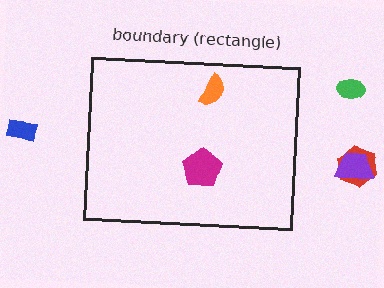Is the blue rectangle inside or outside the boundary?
Outside.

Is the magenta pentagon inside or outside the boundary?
Inside.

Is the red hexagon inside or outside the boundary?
Outside.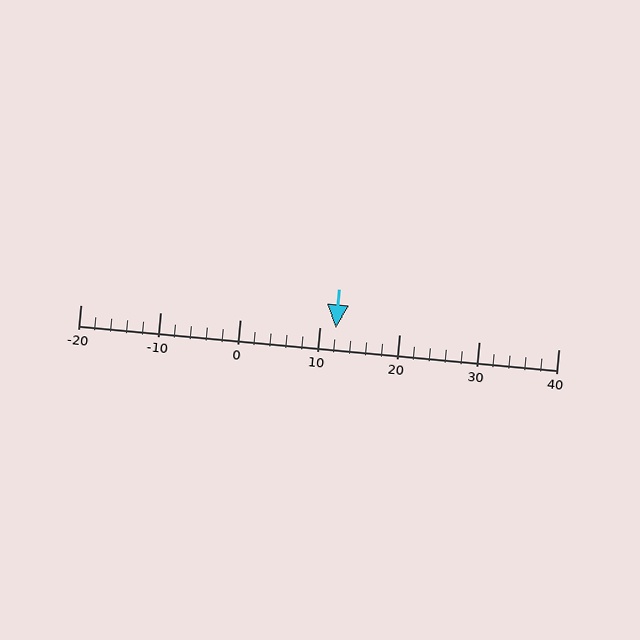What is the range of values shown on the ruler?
The ruler shows values from -20 to 40.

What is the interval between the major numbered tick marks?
The major tick marks are spaced 10 units apart.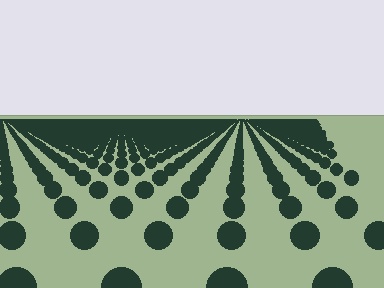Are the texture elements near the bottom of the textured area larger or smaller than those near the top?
Larger. Near the bottom, elements are closer to the viewer and appear at a bigger on-screen size.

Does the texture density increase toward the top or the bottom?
Density increases toward the top.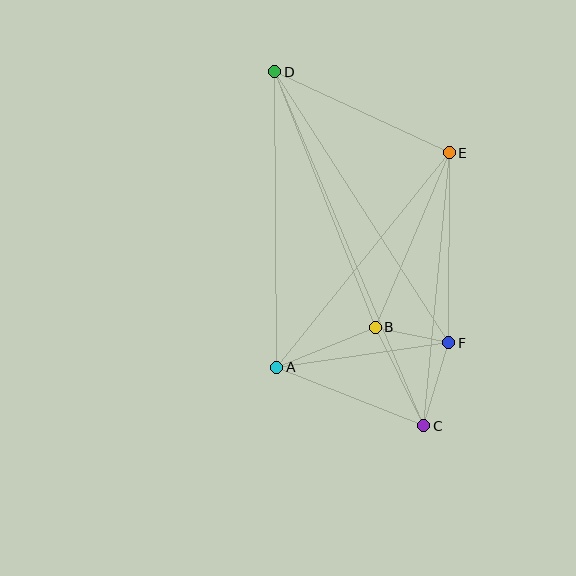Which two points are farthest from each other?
Points C and D are farthest from each other.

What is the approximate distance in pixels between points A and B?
The distance between A and B is approximately 106 pixels.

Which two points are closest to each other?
Points B and F are closest to each other.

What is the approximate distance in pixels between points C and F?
The distance between C and F is approximately 87 pixels.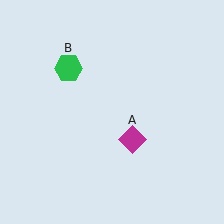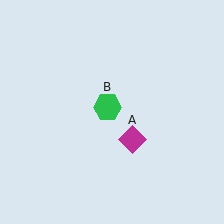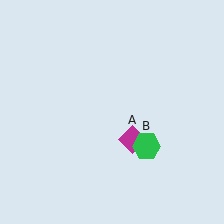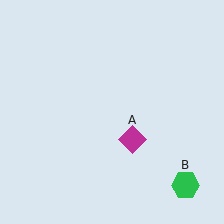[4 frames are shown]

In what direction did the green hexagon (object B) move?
The green hexagon (object B) moved down and to the right.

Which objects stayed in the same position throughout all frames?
Magenta diamond (object A) remained stationary.